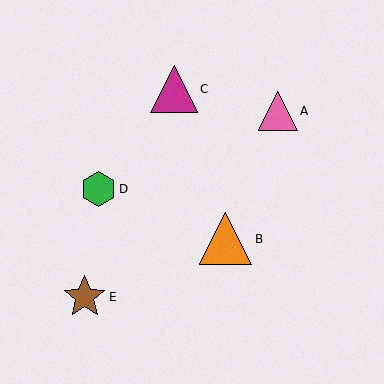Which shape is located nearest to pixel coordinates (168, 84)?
The magenta triangle (labeled C) at (174, 89) is nearest to that location.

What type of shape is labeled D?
Shape D is a green hexagon.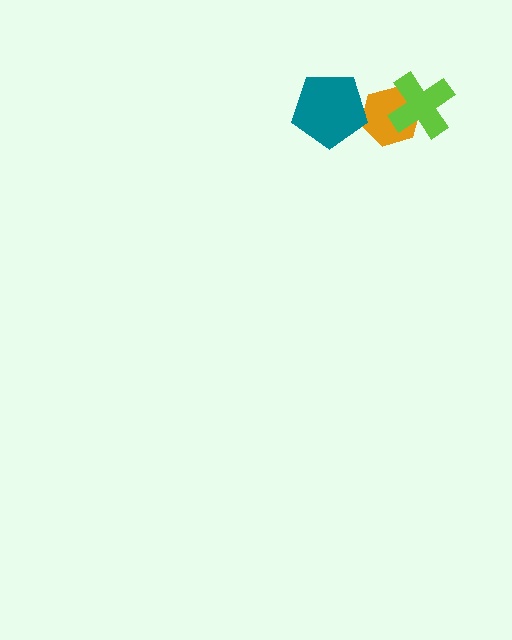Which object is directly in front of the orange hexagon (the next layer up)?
The lime cross is directly in front of the orange hexagon.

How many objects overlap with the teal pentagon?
1 object overlaps with the teal pentagon.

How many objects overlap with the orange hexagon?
2 objects overlap with the orange hexagon.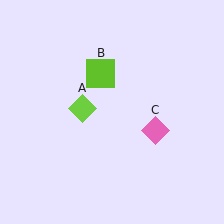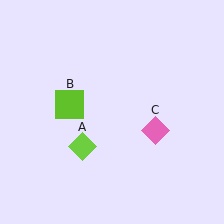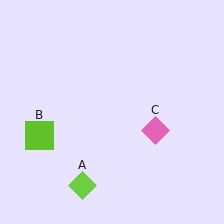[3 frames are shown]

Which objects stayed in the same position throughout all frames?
Pink diamond (object C) remained stationary.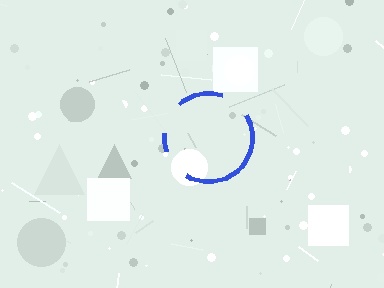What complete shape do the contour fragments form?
The contour fragments form a circle.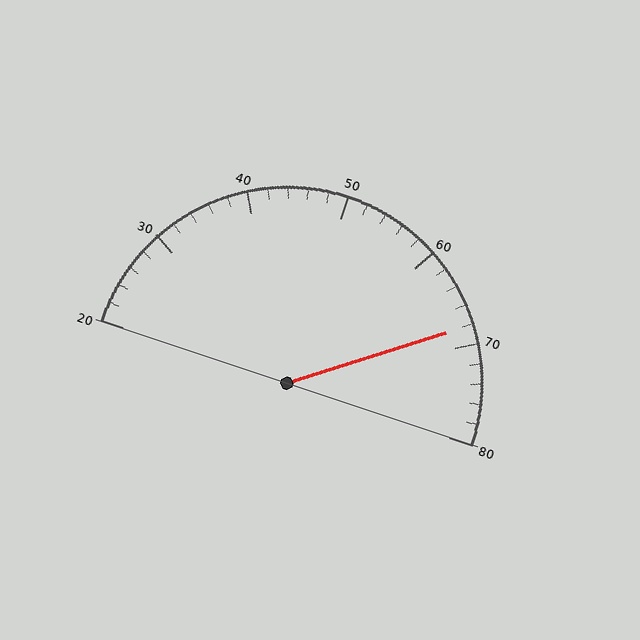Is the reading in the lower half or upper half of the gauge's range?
The reading is in the upper half of the range (20 to 80).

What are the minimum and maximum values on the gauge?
The gauge ranges from 20 to 80.